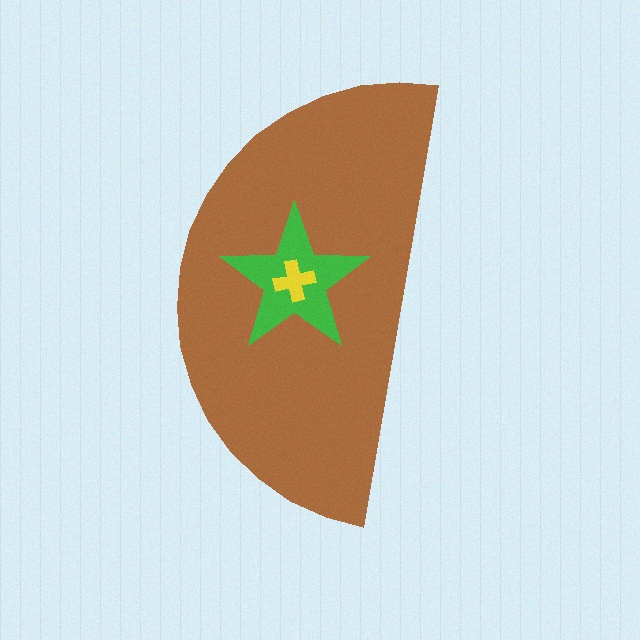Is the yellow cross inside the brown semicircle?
Yes.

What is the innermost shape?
The yellow cross.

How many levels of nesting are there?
3.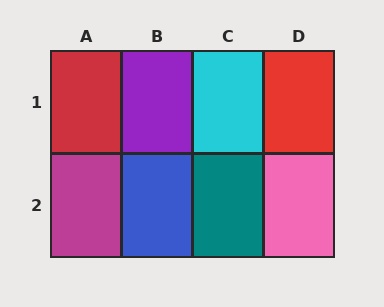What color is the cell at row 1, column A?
Red.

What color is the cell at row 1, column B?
Purple.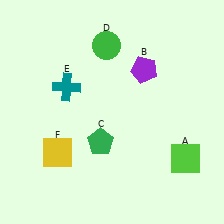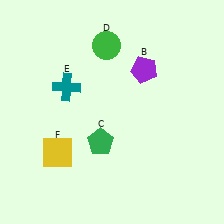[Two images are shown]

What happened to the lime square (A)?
The lime square (A) was removed in Image 2. It was in the bottom-right area of Image 1.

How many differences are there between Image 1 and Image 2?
There is 1 difference between the two images.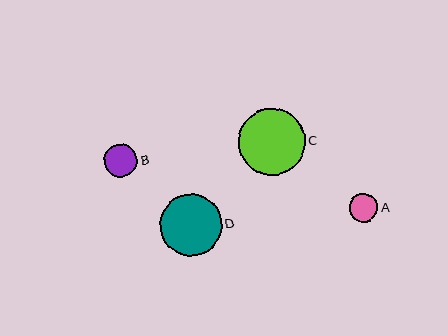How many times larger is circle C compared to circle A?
Circle C is approximately 2.3 times the size of circle A.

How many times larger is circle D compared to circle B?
Circle D is approximately 1.9 times the size of circle B.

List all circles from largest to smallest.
From largest to smallest: C, D, B, A.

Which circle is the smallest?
Circle A is the smallest with a size of approximately 29 pixels.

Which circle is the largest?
Circle C is the largest with a size of approximately 67 pixels.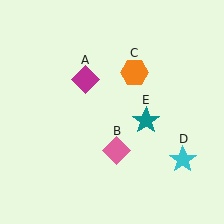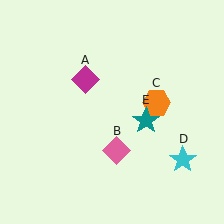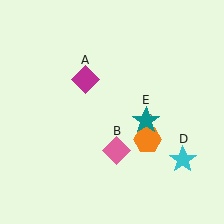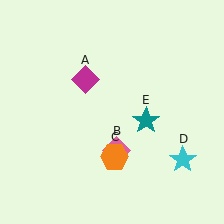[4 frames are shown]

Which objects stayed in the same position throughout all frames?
Magenta diamond (object A) and pink diamond (object B) and cyan star (object D) and teal star (object E) remained stationary.